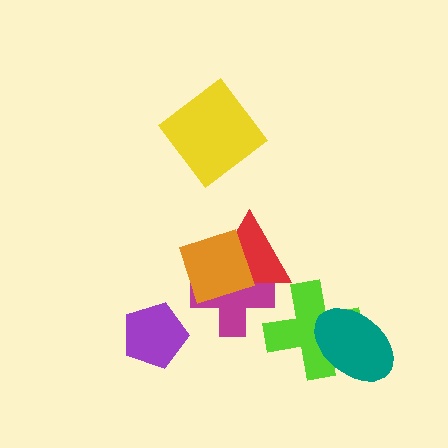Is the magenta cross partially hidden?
Yes, it is partially covered by another shape.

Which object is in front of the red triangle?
The orange square is in front of the red triangle.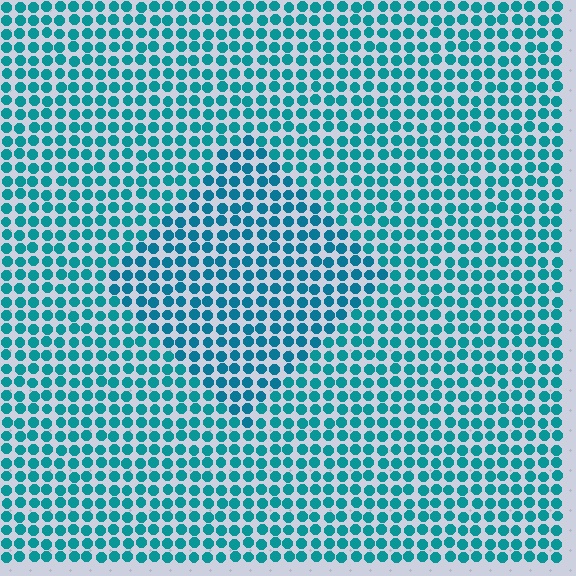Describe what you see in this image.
The image is filled with small teal elements in a uniform arrangement. A diamond-shaped region is visible where the elements are tinted to a slightly different hue, forming a subtle color boundary.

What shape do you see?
I see a diamond.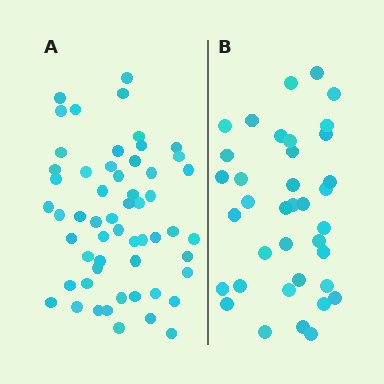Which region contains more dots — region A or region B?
Region A (the left region) has more dots.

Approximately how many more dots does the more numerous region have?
Region A has approximately 20 more dots than region B.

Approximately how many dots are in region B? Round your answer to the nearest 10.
About 40 dots. (The exact count is 37, which rounds to 40.)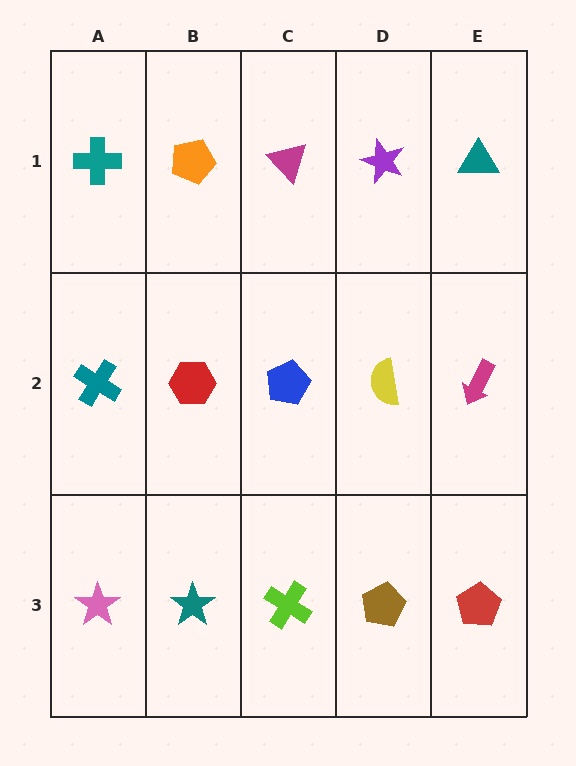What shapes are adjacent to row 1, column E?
A magenta arrow (row 2, column E), a purple star (row 1, column D).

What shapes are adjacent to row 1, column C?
A blue pentagon (row 2, column C), an orange pentagon (row 1, column B), a purple star (row 1, column D).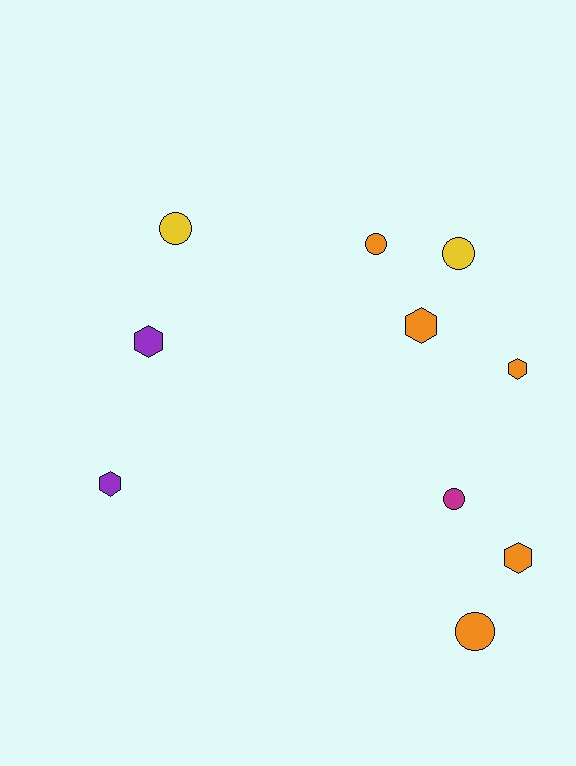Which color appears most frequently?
Orange, with 5 objects.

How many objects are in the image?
There are 10 objects.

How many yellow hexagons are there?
There are no yellow hexagons.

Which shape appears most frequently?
Hexagon, with 5 objects.